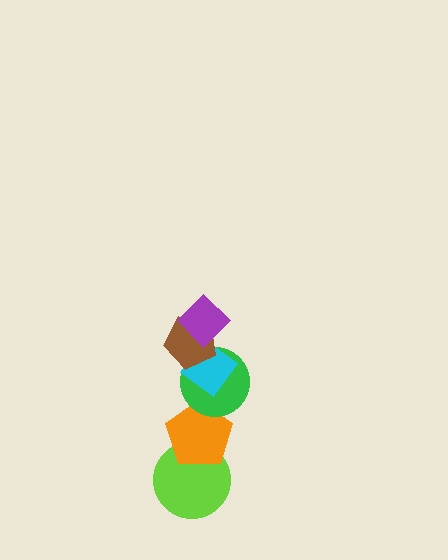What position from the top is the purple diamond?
The purple diamond is 1st from the top.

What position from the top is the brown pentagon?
The brown pentagon is 2nd from the top.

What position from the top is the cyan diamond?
The cyan diamond is 3rd from the top.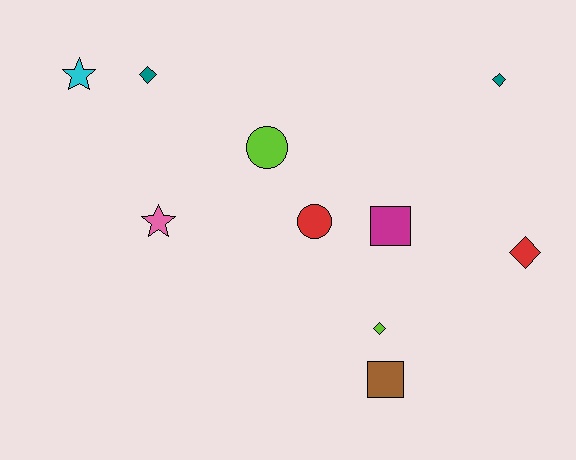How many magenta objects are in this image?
There is 1 magenta object.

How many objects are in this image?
There are 10 objects.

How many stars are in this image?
There are 2 stars.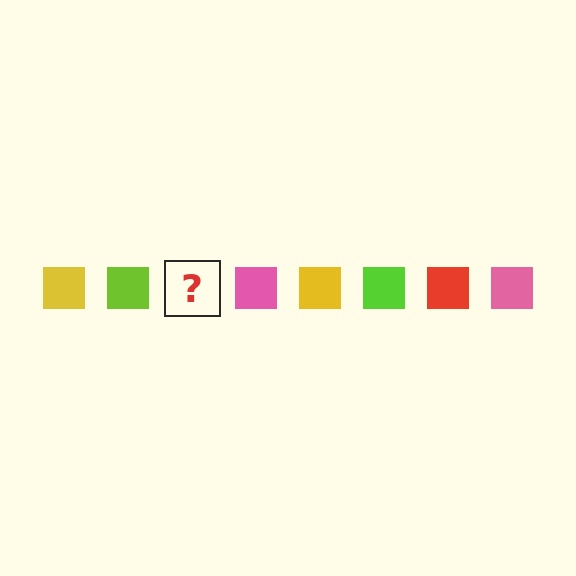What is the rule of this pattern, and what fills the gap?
The rule is that the pattern cycles through yellow, lime, red, pink squares. The gap should be filled with a red square.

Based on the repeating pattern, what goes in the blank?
The blank should be a red square.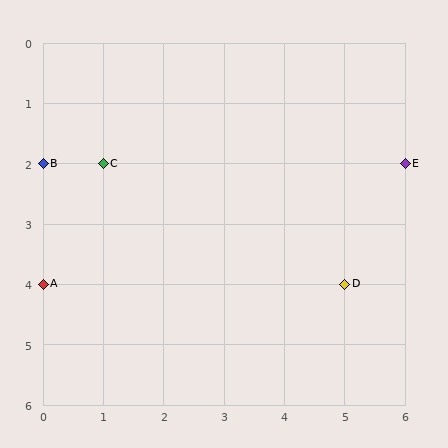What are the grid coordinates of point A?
Point A is at grid coordinates (0, 4).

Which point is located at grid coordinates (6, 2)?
Point E is at (6, 2).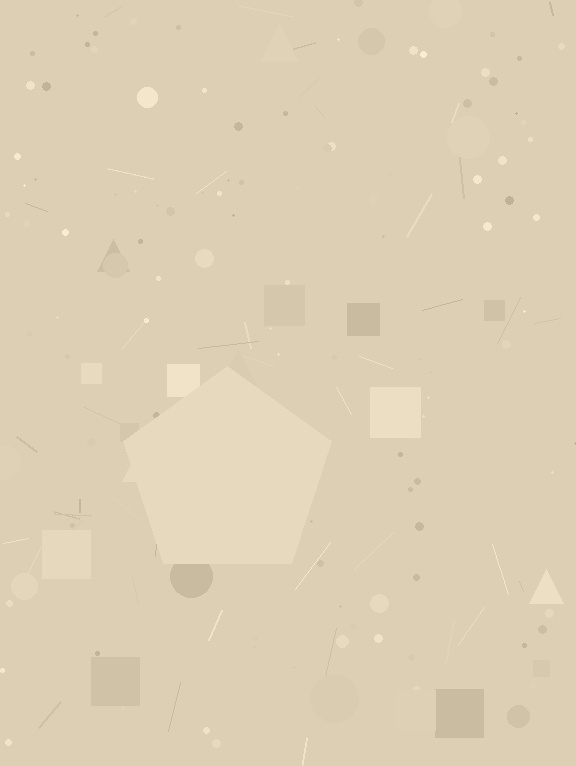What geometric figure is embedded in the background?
A pentagon is embedded in the background.